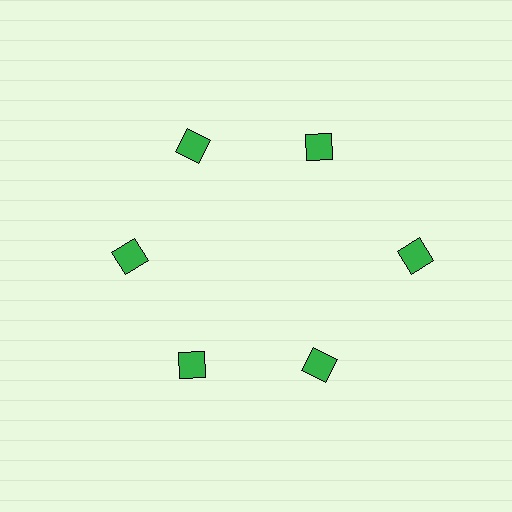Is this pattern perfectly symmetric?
No. The 6 green squares are arranged in a ring, but one element near the 3 o'clock position is pushed outward from the center, breaking the 6-fold rotational symmetry.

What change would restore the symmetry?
The symmetry would be restored by moving it inward, back onto the ring so that all 6 squares sit at equal angles and equal distance from the center.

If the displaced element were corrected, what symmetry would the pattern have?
It would have 6-fold rotational symmetry — the pattern would map onto itself every 60 degrees.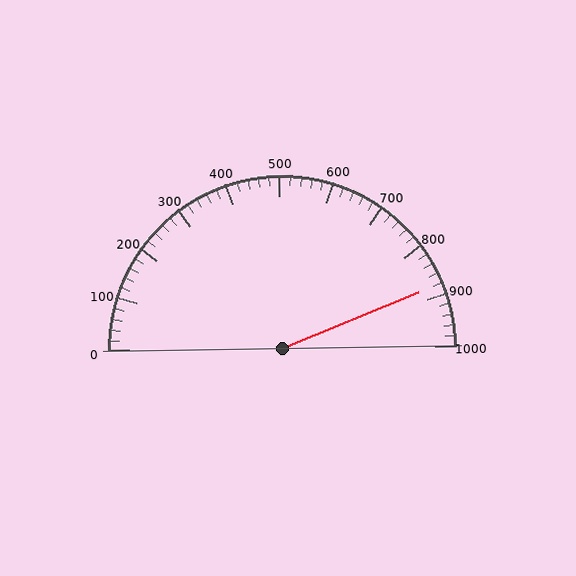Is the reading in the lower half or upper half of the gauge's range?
The reading is in the upper half of the range (0 to 1000).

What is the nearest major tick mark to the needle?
The nearest major tick mark is 900.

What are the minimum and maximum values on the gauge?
The gauge ranges from 0 to 1000.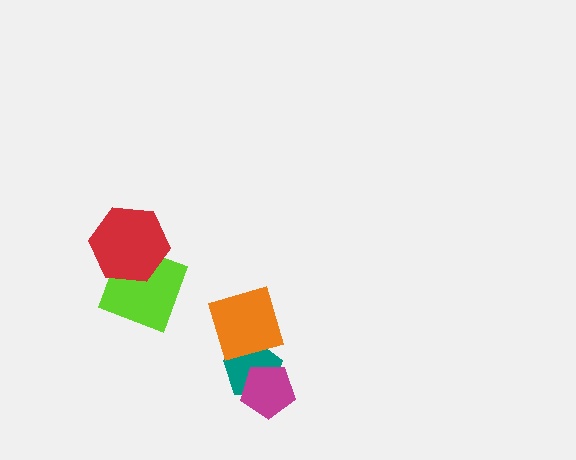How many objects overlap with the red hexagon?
1 object overlaps with the red hexagon.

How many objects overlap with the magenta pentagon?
1 object overlaps with the magenta pentagon.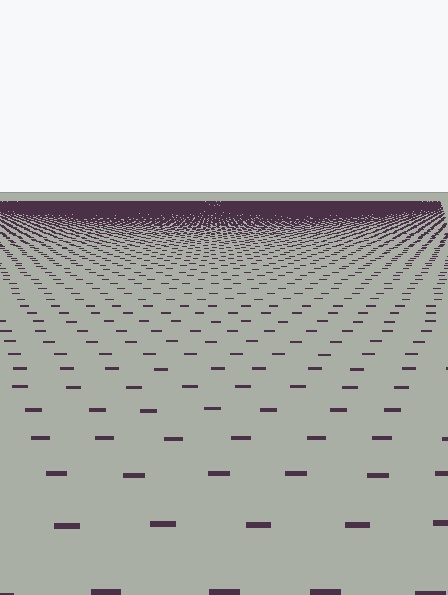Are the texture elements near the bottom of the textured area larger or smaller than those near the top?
Larger. Near the bottom, elements are closer to the viewer and appear at a bigger on-screen size.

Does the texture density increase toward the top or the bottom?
Density increases toward the top.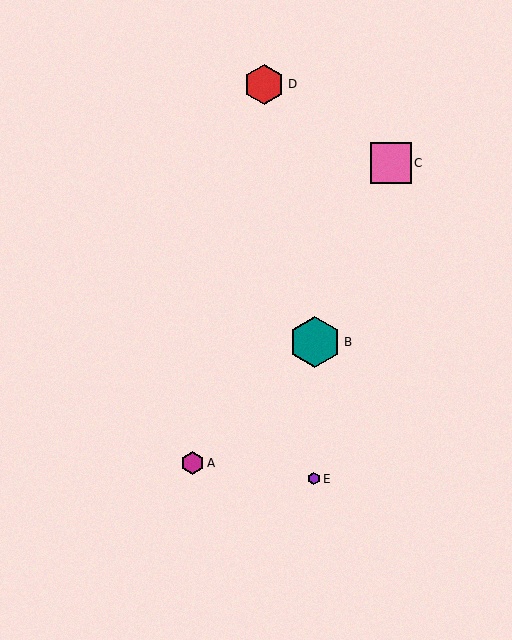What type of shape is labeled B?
Shape B is a teal hexagon.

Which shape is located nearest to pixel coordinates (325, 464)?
The purple hexagon (labeled E) at (314, 479) is nearest to that location.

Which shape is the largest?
The teal hexagon (labeled B) is the largest.